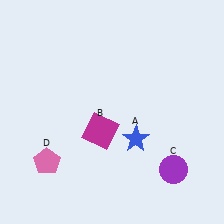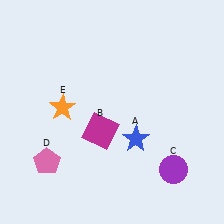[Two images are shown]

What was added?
An orange star (E) was added in Image 2.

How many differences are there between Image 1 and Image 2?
There is 1 difference between the two images.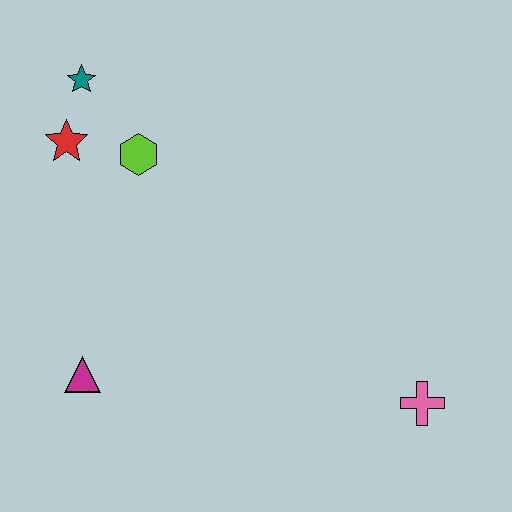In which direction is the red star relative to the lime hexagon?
The red star is to the left of the lime hexagon.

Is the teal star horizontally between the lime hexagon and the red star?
Yes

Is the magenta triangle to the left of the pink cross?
Yes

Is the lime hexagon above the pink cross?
Yes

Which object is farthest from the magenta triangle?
The pink cross is farthest from the magenta triangle.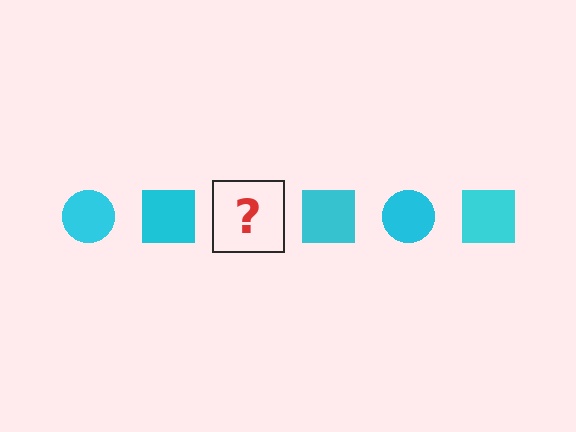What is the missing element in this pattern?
The missing element is a cyan circle.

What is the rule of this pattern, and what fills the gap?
The rule is that the pattern cycles through circle, square shapes in cyan. The gap should be filled with a cyan circle.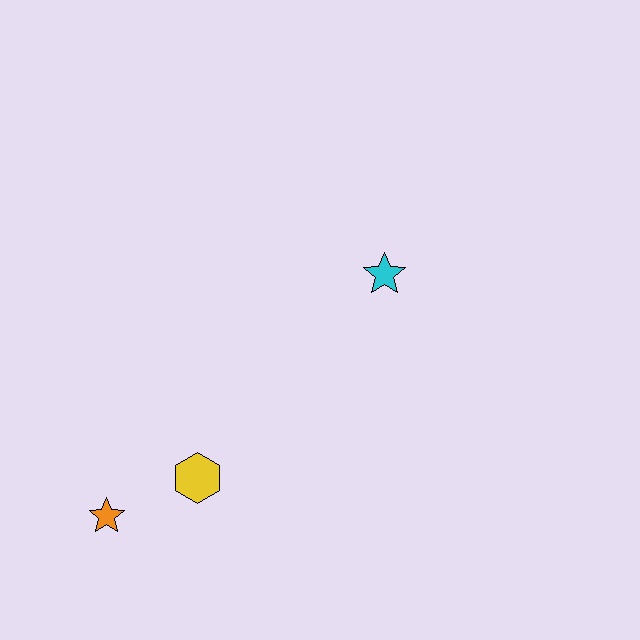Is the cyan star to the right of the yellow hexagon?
Yes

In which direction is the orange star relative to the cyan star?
The orange star is to the left of the cyan star.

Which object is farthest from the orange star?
The cyan star is farthest from the orange star.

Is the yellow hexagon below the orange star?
No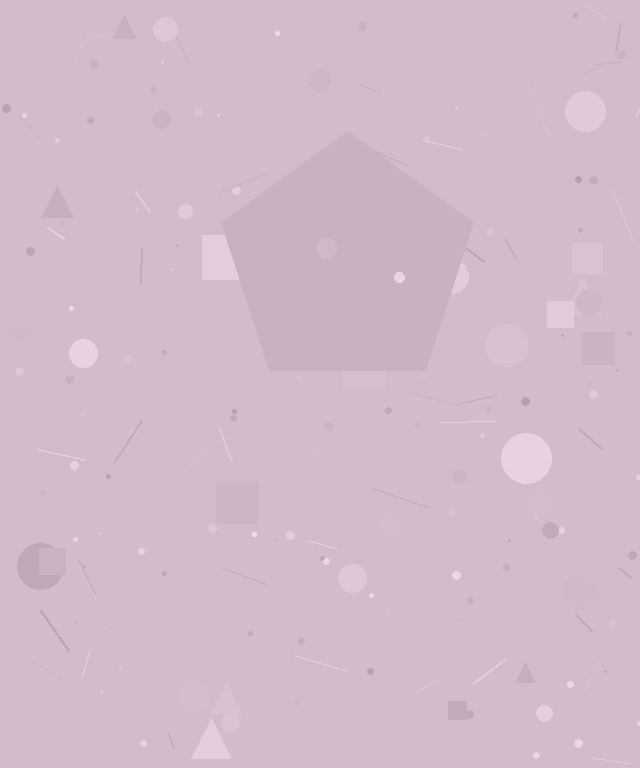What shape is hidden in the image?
A pentagon is hidden in the image.